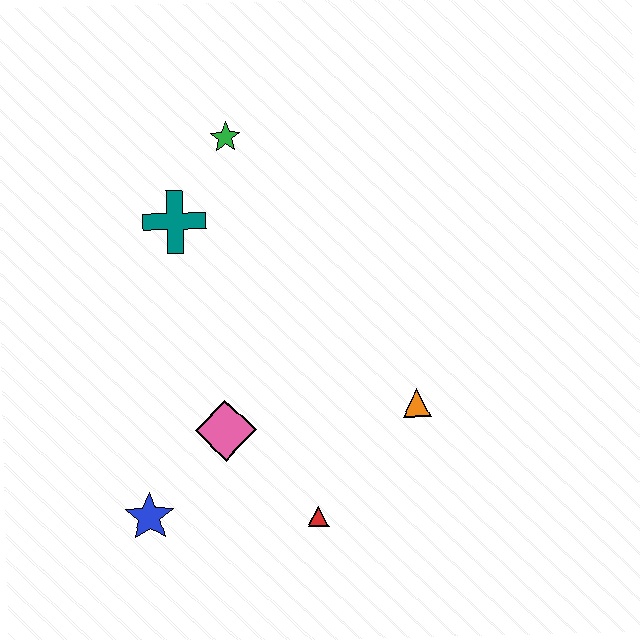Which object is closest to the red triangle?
The pink diamond is closest to the red triangle.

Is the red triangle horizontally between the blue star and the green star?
No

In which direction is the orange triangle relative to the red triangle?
The orange triangle is above the red triangle.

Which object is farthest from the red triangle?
The green star is farthest from the red triangle.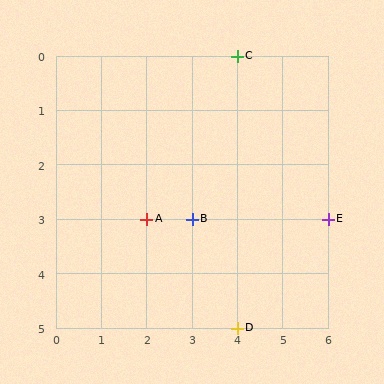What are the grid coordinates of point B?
Point B is at grid coordinates (3, 3).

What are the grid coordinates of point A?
Point A is at grid coordinates (2, 3).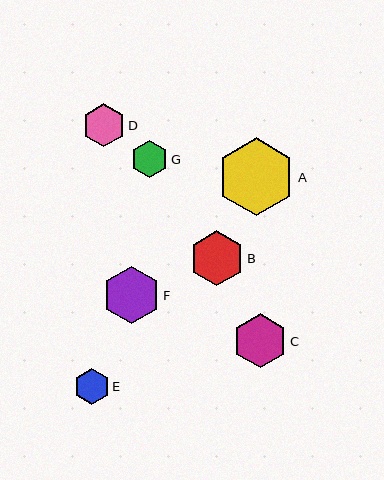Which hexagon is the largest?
Hexagon A is the largest with a size of approximately 78 pixels.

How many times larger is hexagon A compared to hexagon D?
Hexagon A is approximately 1.8 times the size of hexagon D.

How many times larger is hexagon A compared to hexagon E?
Hexagon A is approximately 2.2 times the size of hexagon E.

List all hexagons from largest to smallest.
From largest to smallest: A, F, B, C, D, G, E.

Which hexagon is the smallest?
Hexagon E is the smallest with a size of approximately 35 pixels.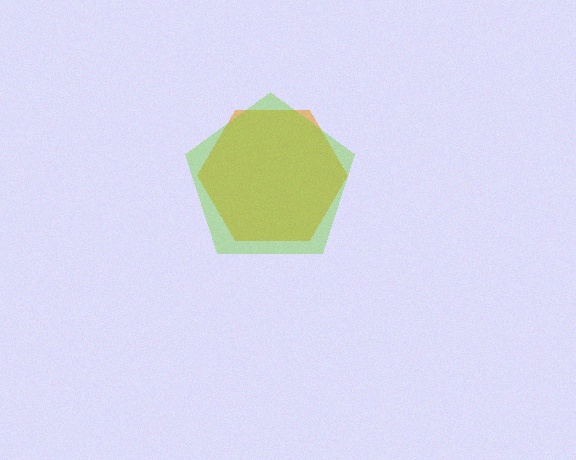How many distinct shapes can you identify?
There are 2 distinct shapes: an orange hexagon, a lime pentagon.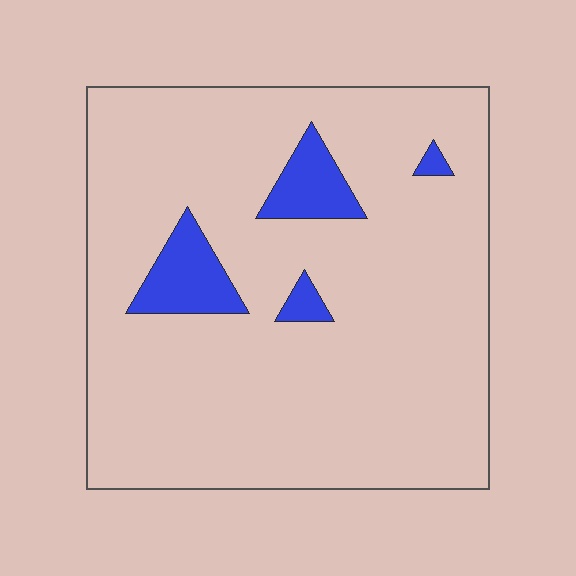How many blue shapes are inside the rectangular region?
4.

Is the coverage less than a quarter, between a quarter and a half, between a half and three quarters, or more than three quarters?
Less than a quarter.